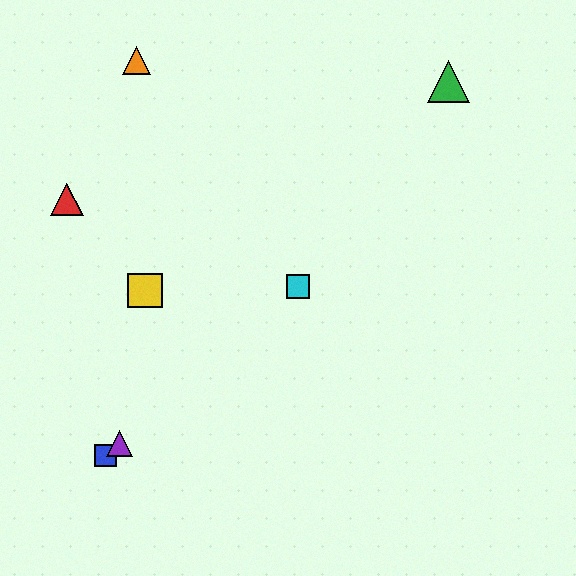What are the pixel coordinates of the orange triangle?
The orange triangle is at (137, 61).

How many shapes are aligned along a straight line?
3 shapes (the blue square, the purple triangle, the cyan square) are aligned along a straight line.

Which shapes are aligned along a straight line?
The blue square, the purple triangle, the cyan square are aligned along a straight line.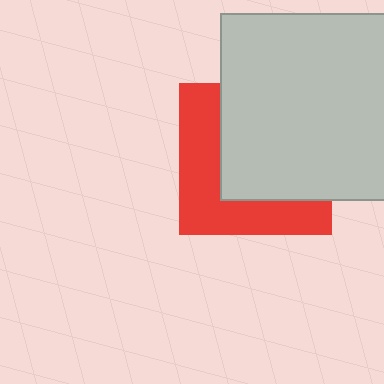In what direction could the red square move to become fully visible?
The red square could move toward the lower-left. That would shift it out from behind the light gray square entirely.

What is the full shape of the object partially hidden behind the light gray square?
The partially hidden object is a red square.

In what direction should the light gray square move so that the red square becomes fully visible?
The light gray square should move toward the upper-right. That is the shortest direction to clear the overlap and leave the red square fully visible.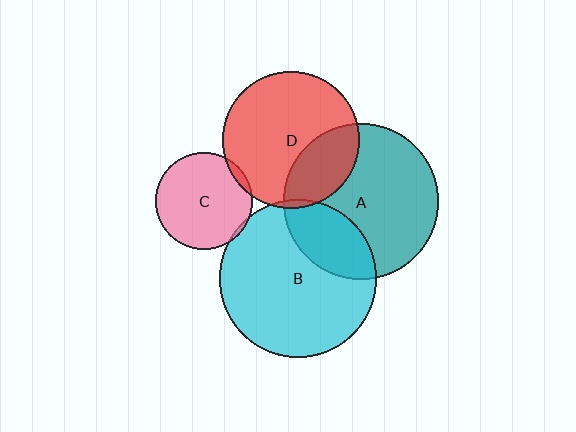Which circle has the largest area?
Circle B (cyan).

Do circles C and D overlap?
Yes.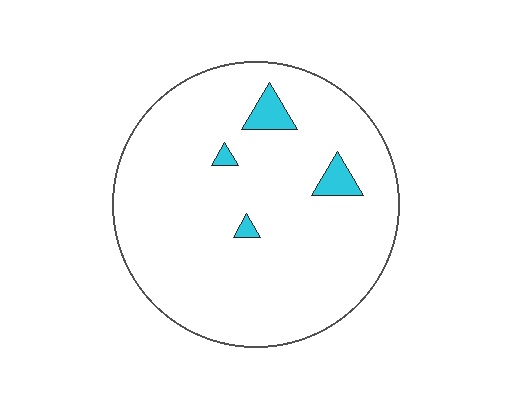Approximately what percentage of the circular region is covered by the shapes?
Approximately 5%.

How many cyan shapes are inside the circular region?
4.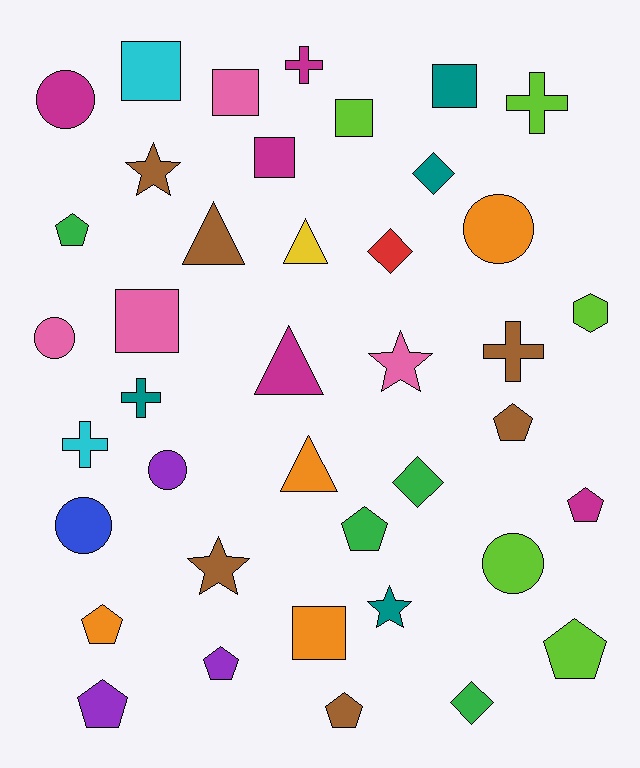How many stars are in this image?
There are 4 stars.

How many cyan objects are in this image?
There are 2 cyan objects.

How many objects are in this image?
There are 40 objects.